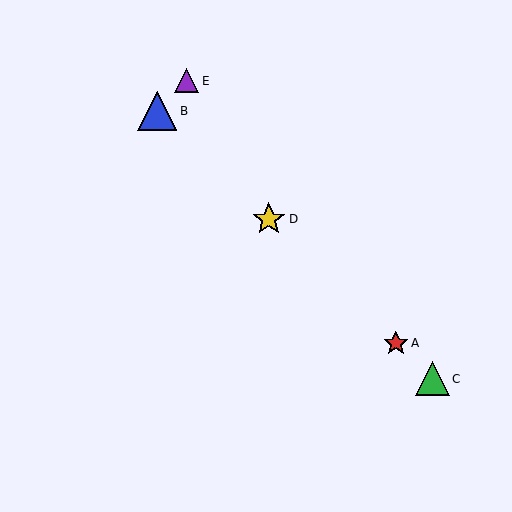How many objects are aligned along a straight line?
4 objects (A, B, C, D) are aligned along a straight line.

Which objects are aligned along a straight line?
Objects A, B, C, D are aligned along a straight line.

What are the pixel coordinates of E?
Object E is at (187, 81).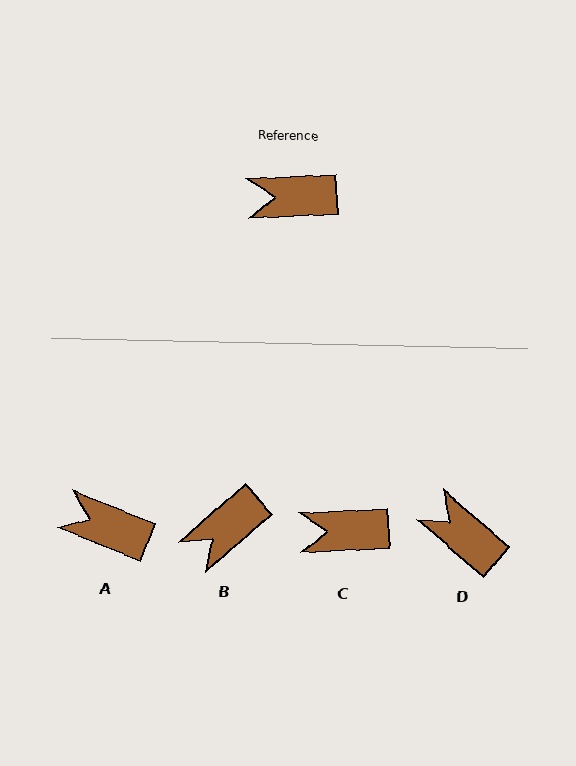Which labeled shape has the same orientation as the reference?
C.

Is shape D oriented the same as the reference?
No, it is off by about 44 degrees.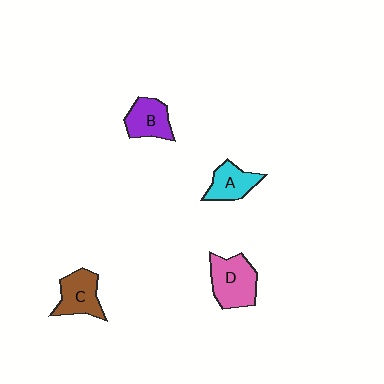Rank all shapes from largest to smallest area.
From largest to smallest: D (pink), C (brown), B (purple), A (cyan).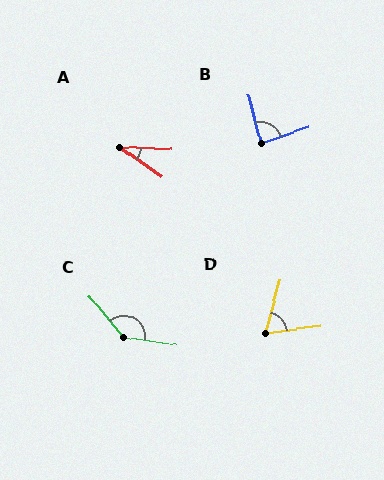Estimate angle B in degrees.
Approximately 85 degrees.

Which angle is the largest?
C, at approximately 138 degrees.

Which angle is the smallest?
A, at approximately 32 degrees.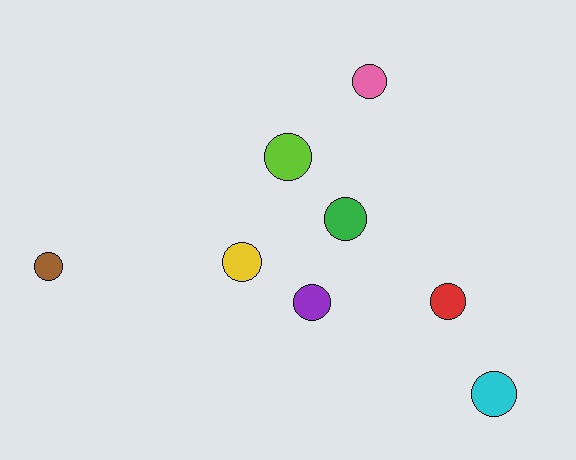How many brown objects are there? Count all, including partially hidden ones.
There is 1 brown object.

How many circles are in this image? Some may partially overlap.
There are 8 circles.